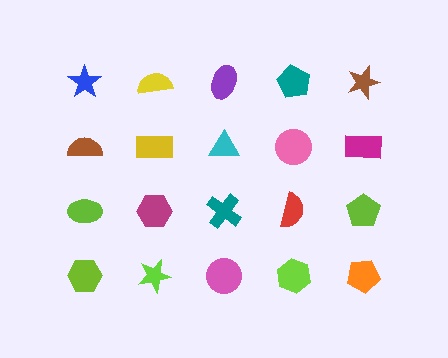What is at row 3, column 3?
A teal cross.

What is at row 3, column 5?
A lime pentagon.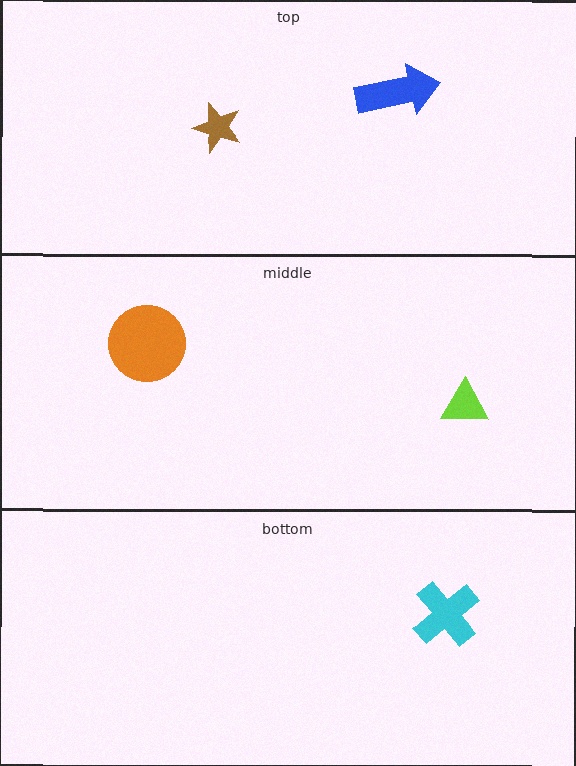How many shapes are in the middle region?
2.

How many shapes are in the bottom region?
1.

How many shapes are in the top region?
2.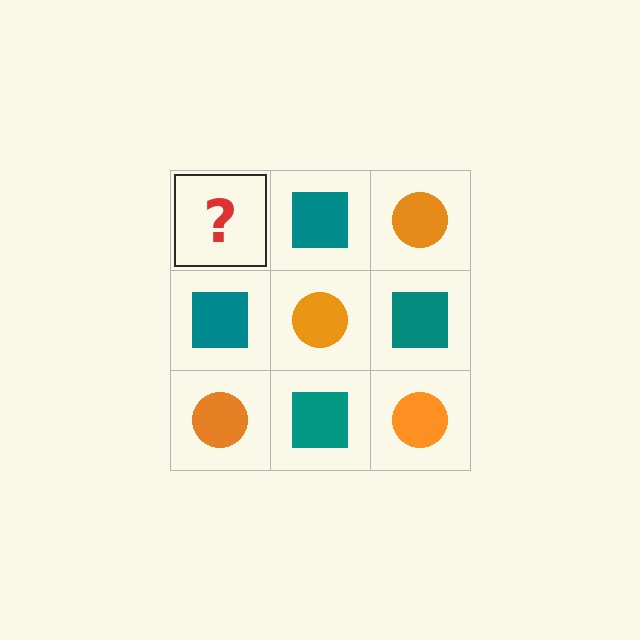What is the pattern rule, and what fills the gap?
The rule is that it alternates orange circle and teal square in a checkerboard pattern. The gap should be filled with an orange circle.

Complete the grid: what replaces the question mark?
The question mark should be replaced with an orange circle.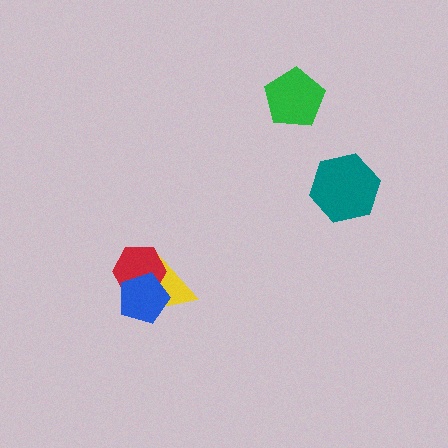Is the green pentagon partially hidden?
No, no other shape covers it.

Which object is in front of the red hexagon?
The blue pentagon is in front of the red hexagon.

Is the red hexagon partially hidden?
Yes, it is partially covered by another shape.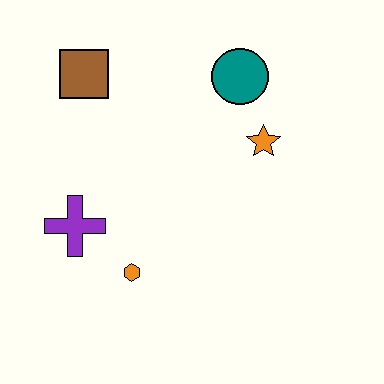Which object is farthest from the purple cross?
The teal circle is farthest from the purple cross.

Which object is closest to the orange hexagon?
The purple cross is closest to the orange hexagon.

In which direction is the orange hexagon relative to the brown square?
The orange hexagon is below the brown square.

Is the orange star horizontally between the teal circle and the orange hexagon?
No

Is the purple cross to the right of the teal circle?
No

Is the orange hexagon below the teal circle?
Yes